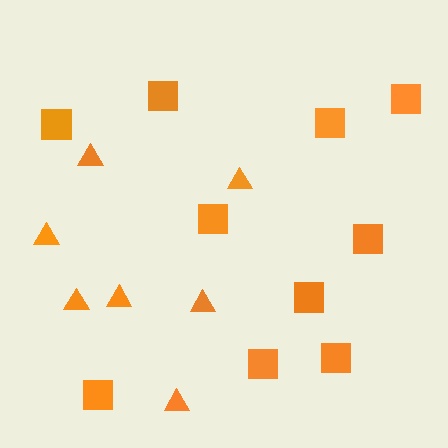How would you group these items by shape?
There are 2 groups: one group of squares (10) and one group of triangles (7).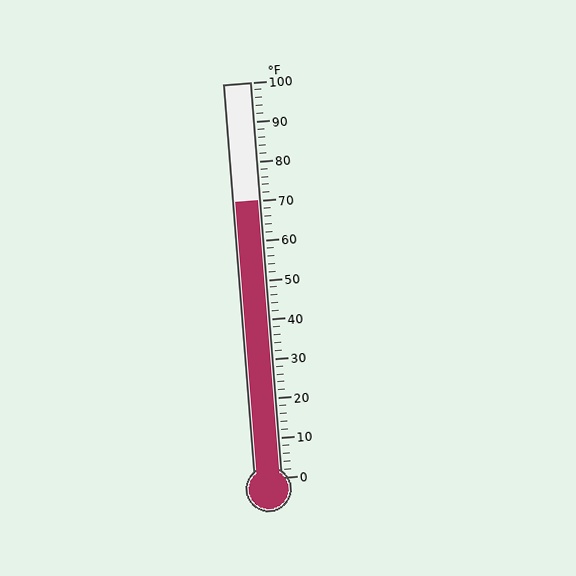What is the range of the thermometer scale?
The thermometer scale ranges from 0°F to 100°F.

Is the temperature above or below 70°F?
The temperature is at 70°F.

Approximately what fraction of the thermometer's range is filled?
The thermometer is filled to approximately 70% of its range.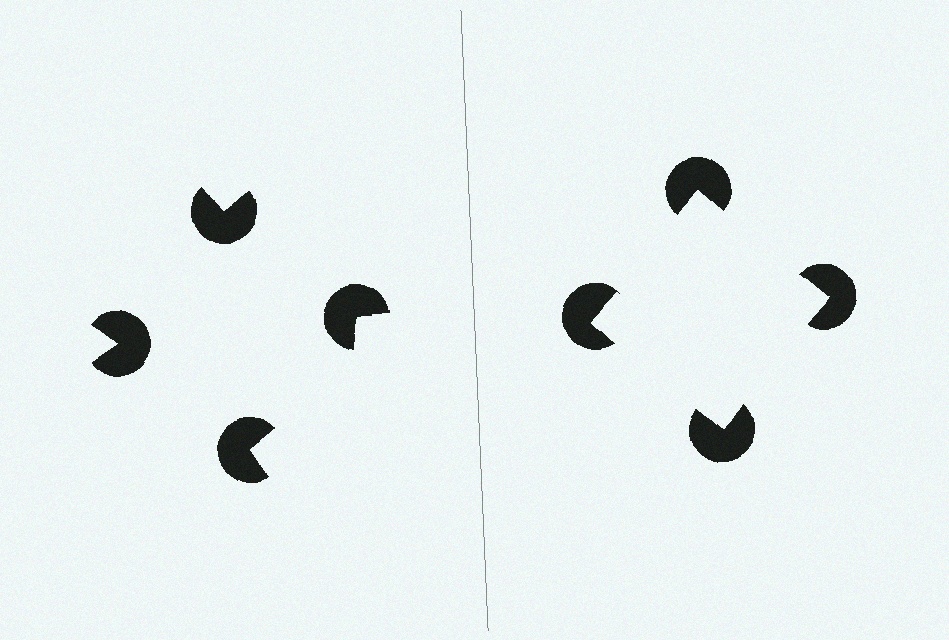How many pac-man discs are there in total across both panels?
8 — 4 on each side.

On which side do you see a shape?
An illusory square appears on the right side. On the left side the wedge cuts are rotated, so no coherent shape forms.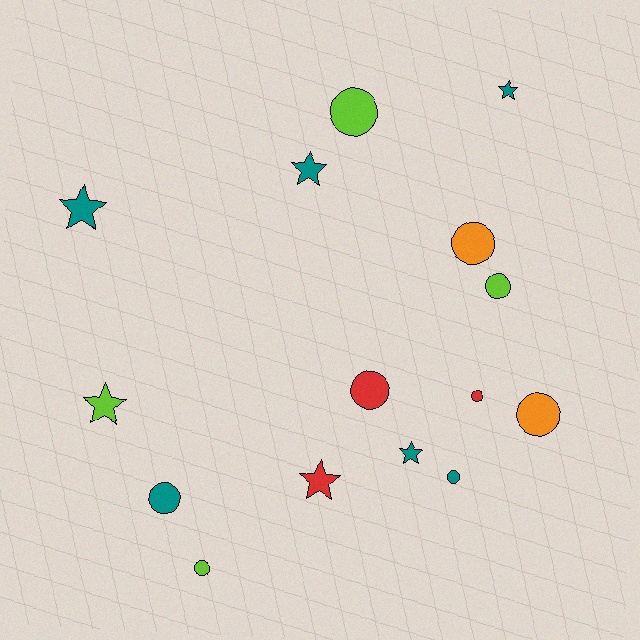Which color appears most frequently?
Teal, with 6 objects.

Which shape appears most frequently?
Circle, with 9 objects.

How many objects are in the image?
There are 15 objects.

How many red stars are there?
There is 1 red star.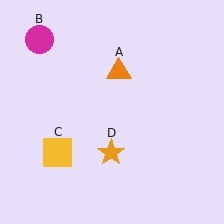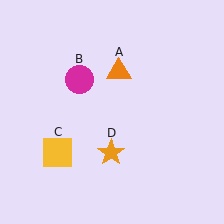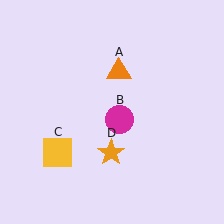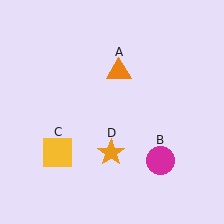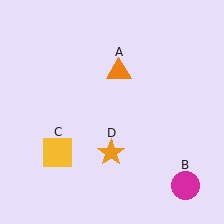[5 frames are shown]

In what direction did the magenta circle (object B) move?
The magenta circle (object B) moved down and to the right.